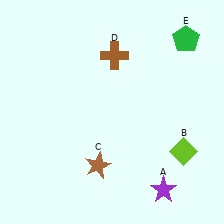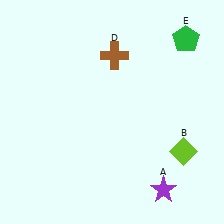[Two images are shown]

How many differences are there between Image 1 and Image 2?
There is 1 difference between the two images.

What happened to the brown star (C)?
The brown star (C) was removed in Image 2. It was in the bottom-left area of Image 1.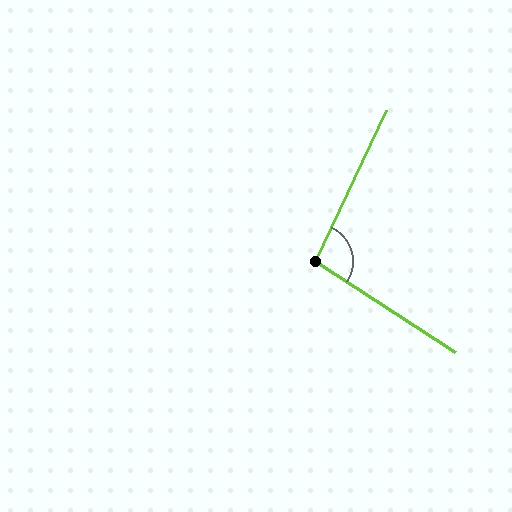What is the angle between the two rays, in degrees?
Approximately 98 degrees.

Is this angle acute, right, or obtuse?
It is obtuse.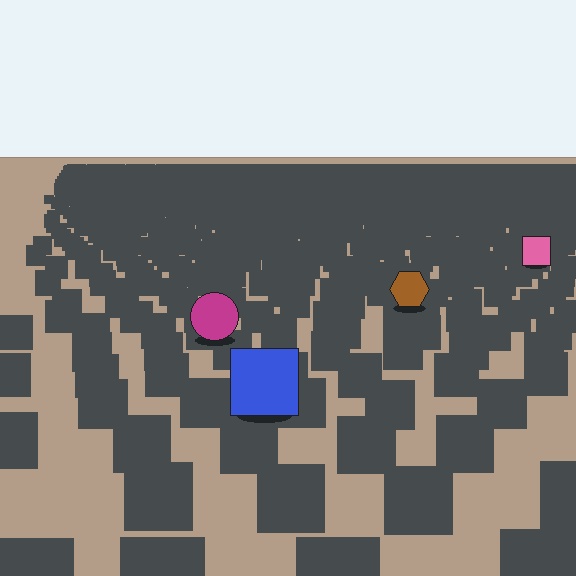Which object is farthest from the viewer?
The pink square is farthest from the viewer. It appears smaller and the ground texture around it is denser.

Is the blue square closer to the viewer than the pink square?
Yes. The blue square is closer — you can tell from the texture gradient: the ground texture is coarser near it.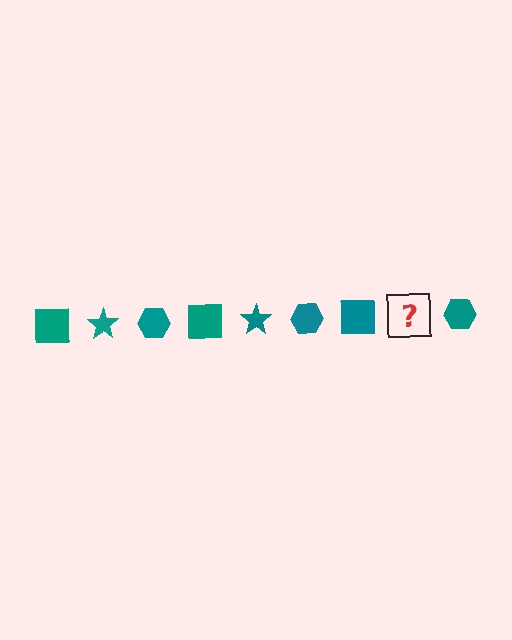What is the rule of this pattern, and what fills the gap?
The rule is that the pattern cycles through square, star, hexagon shapes in teal. The gap should be filled with a teal star.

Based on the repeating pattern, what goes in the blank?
The blank should be a teal star.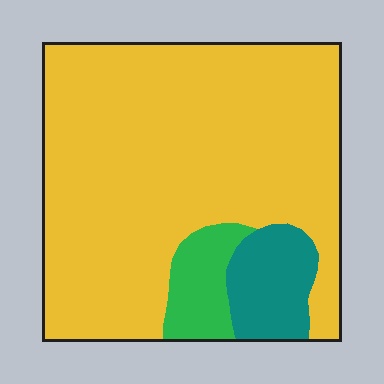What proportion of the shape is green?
Green takes up less than a quarter of the shape.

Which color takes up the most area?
Yellow, at roughly 80%.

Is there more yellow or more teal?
Yellow.